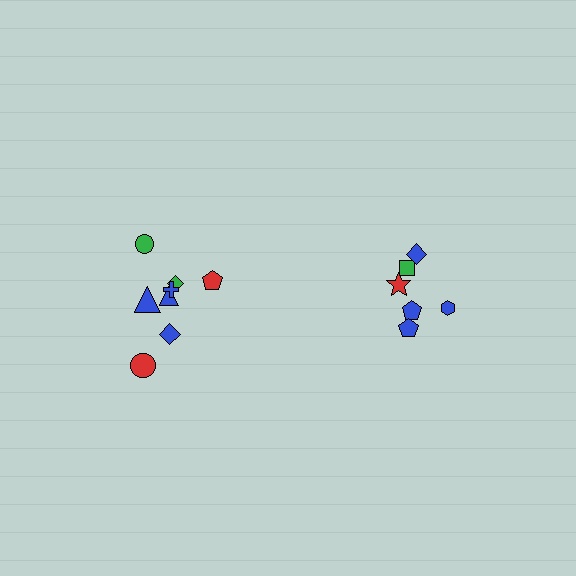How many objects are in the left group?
There are 8 objects.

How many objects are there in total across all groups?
There are 14 objects.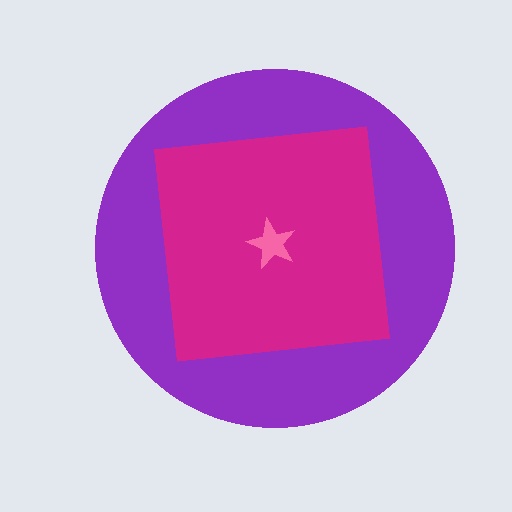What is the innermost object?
The pink star.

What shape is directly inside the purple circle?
The magenta square.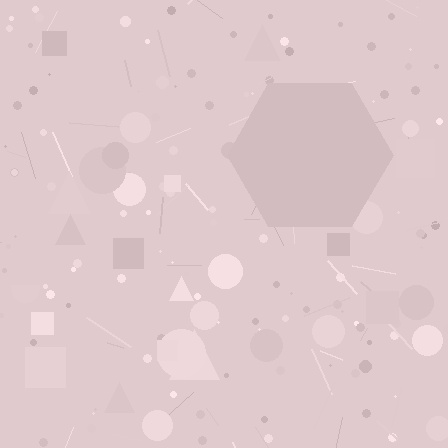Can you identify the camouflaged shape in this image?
The camouflaged shape is a hexagon.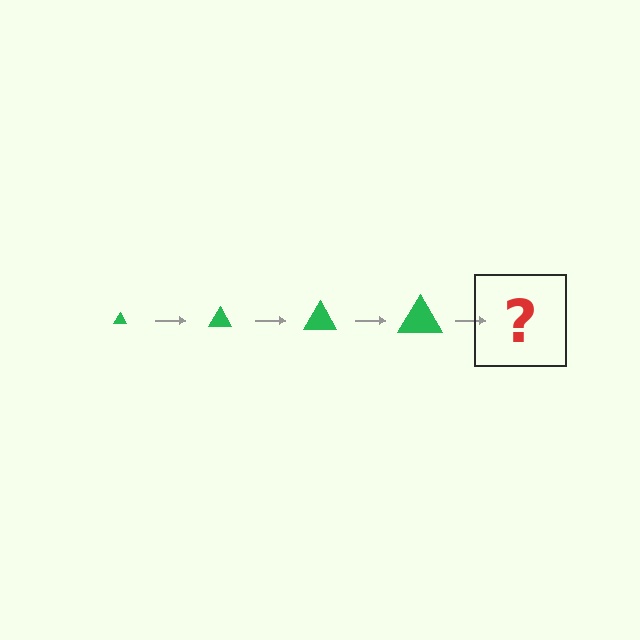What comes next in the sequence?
The next element should be a green triangle, larger than the previous one.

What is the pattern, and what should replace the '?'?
The pattern is that the triangle gets progressively larger each step. The '?' should be a green triangle, larger than the previous one.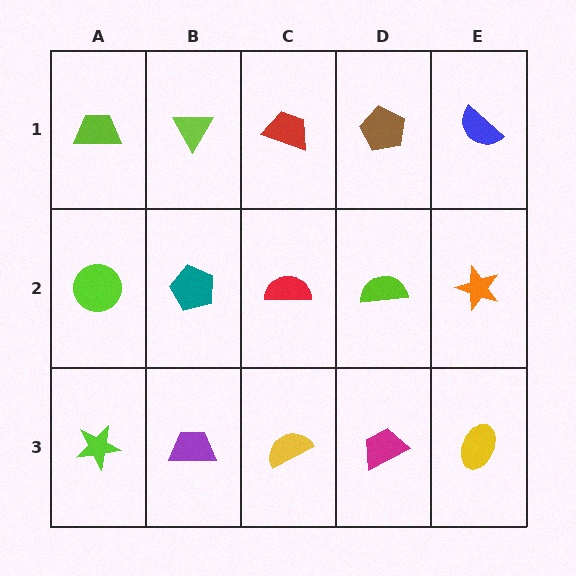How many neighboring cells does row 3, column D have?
3.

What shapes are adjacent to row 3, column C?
A red semicircle (row 2, column C), a purple trapezoid (row 3, column B), a magenta trapezoid (row 3, column D).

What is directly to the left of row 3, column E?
A magenta trapezoid.